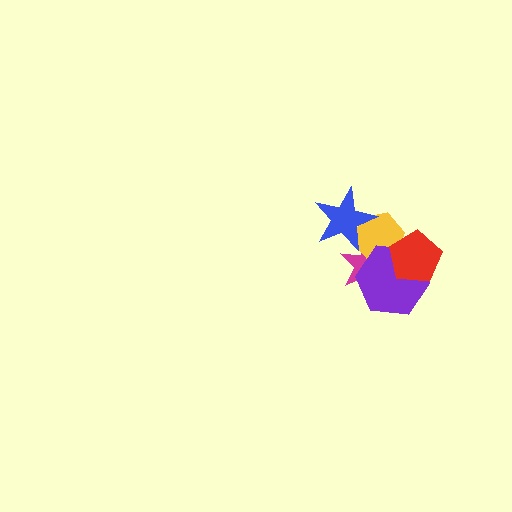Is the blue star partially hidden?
No, no other shape covers it.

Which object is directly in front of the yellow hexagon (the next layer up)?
The blue star is directly in front of the yellow hexagon.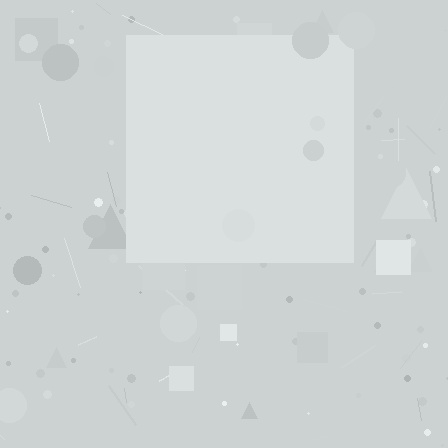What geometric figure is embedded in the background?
A square is embedded in the background.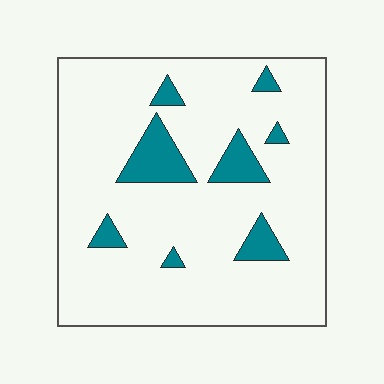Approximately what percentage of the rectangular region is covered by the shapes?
Approximately 10%.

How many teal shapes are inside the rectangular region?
8.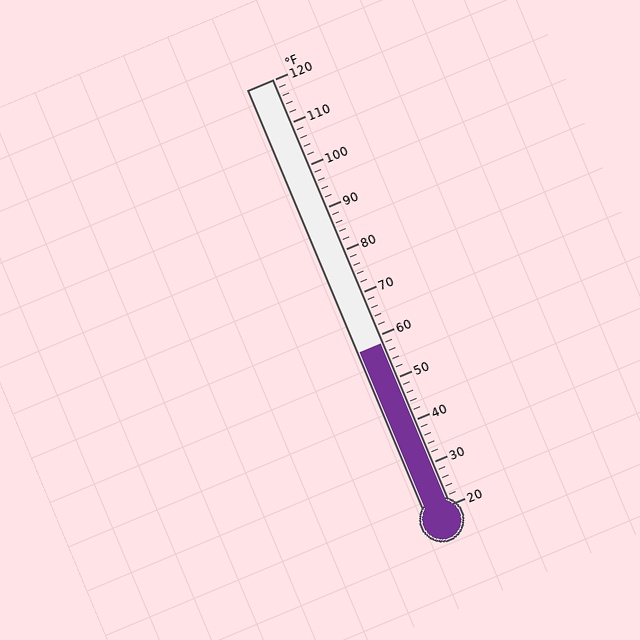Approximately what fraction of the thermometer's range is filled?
The thermometer is filled to approximately 40% of its range.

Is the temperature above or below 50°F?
The temperature is above 50°F.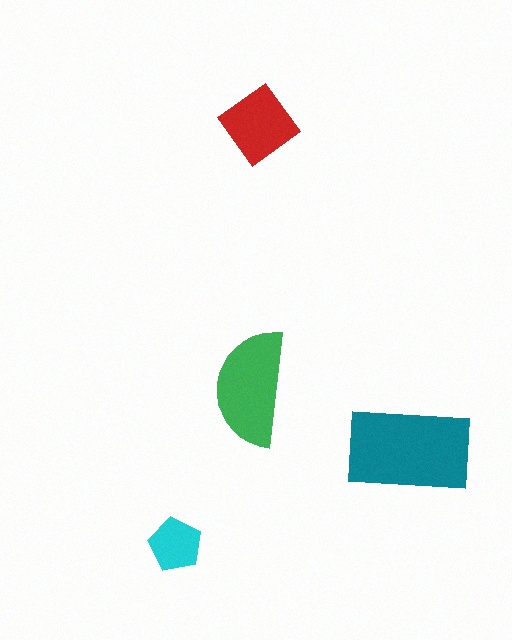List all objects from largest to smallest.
The teal rectangle, the green semicircle, the red diamond, the cyan pentagon.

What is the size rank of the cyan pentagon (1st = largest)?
4th.